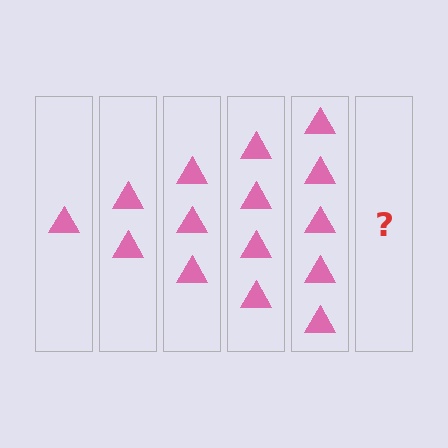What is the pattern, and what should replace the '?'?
The pattern is that each step adds one more triangle. The '?' should be 6 triangles.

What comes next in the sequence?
The next element should be 6 triangles.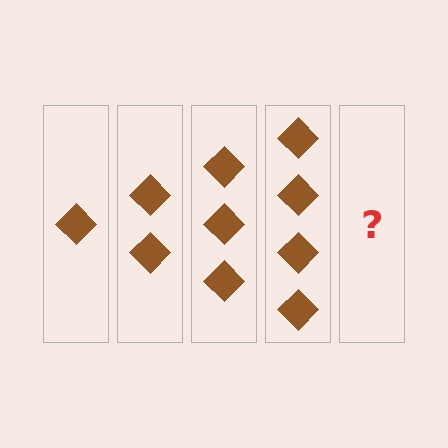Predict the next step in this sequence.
The next step is 5 diamonds.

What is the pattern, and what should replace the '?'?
The pattern is that each step adds one more diamond. The '?' should be 5 diamonds.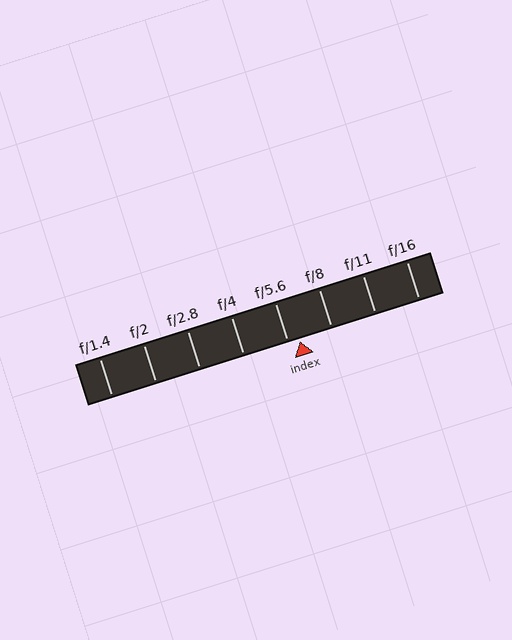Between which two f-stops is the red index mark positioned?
The index mark is between f/5.6 and f/8.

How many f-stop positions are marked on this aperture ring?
There are 8 f-stop positions marked.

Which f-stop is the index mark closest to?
The index mark is closest to f/5.6.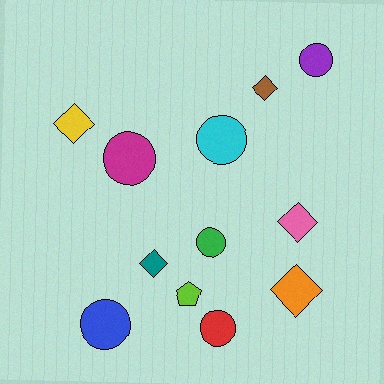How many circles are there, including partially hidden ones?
There are 6 circles.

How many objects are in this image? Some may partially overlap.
There are 12 objects.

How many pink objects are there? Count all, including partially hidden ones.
There is 1 pink object.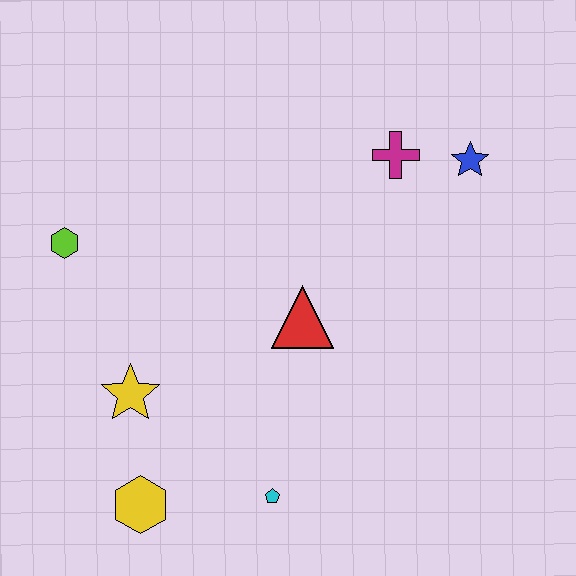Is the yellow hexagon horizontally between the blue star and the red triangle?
No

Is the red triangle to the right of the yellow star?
Yes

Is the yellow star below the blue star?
Yes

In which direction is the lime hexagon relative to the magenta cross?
The lime hexagon is to the left of the magenta cross.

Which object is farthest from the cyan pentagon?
The blue star is farthest from the cyan pentagon.